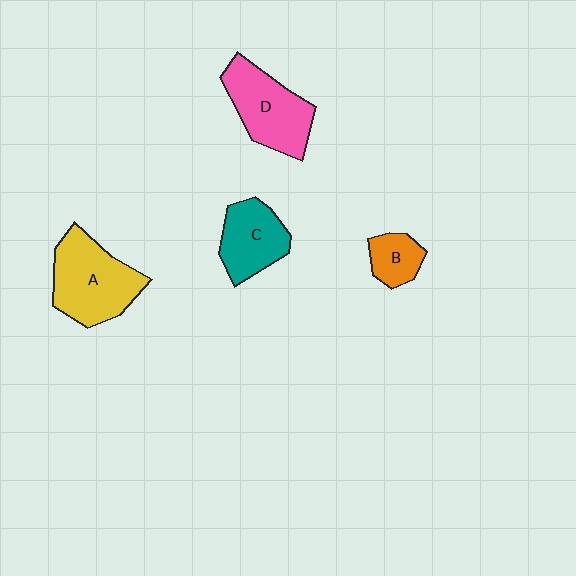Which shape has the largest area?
Shape A (yellow).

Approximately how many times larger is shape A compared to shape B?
Approximately 2.5 times.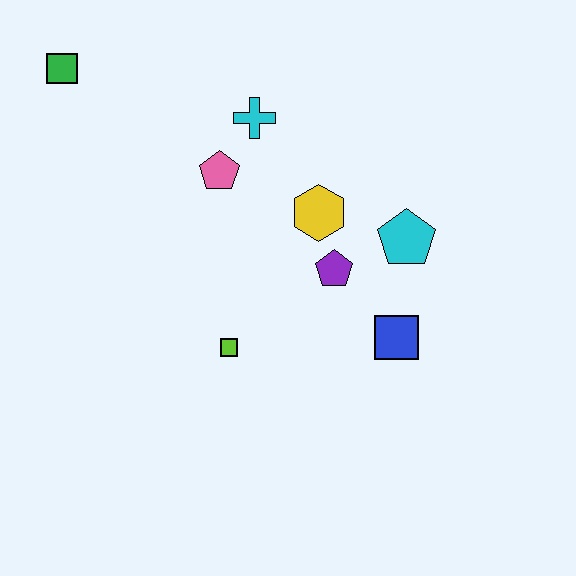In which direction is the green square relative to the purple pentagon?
The green square is to the left of the purple pentagon.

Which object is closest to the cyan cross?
The pink pentagon is closest to the cyan cross.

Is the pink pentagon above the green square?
No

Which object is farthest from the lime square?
The green square is farthest from the lime square.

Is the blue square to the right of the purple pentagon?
Yes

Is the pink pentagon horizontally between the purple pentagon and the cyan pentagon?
No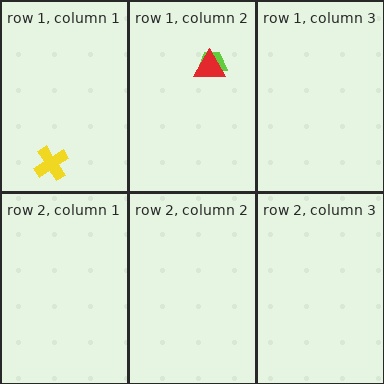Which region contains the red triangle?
The row 1, column 2 region.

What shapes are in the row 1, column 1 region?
The yellow cross.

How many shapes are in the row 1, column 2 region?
2.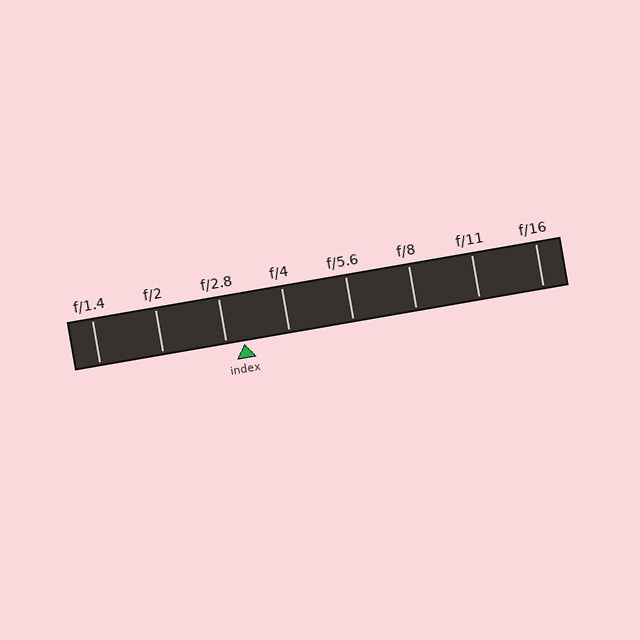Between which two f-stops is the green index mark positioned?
The index mark is between f/2.8 and f/4.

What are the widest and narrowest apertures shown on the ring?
The widest aperture shown is f/1.4 and the narrowest is f/16.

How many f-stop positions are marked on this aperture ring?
There are 8 f-stop positions marked.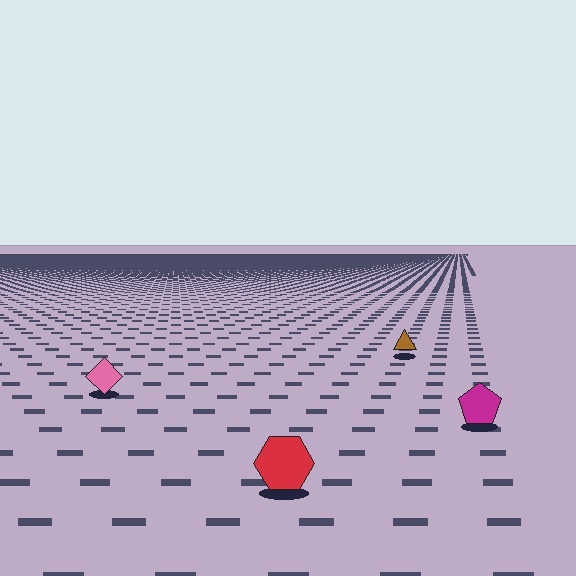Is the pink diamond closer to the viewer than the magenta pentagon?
No. The magenta pentagon is closer — you can tell from the texture gradient: the ground texture is coarser near it.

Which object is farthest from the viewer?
The brown triangle is farthest from the viewer. It appears smaller and the ground texture around it is denser.